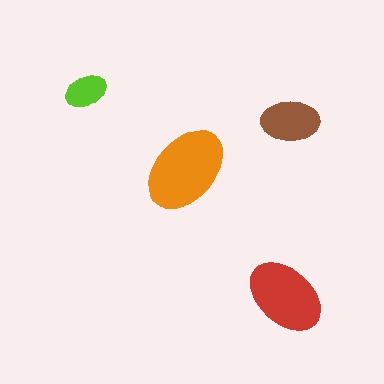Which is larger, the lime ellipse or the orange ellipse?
The orange one.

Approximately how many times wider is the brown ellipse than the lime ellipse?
About 1.5 times wider.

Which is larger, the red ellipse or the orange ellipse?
The orange one.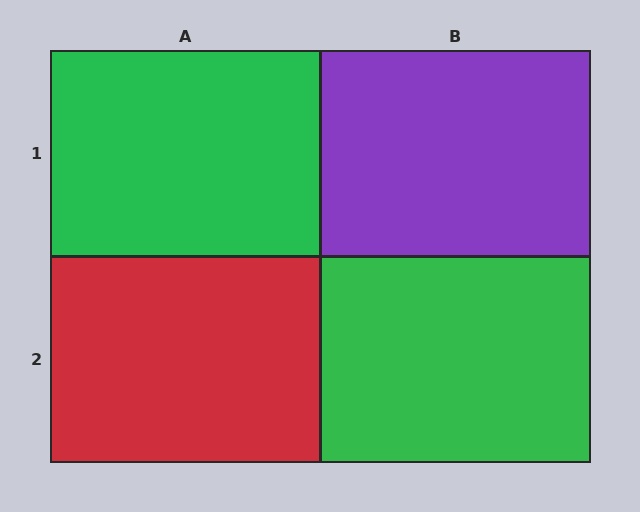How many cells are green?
2 cells are green.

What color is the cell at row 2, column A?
Red.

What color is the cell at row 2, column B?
Green.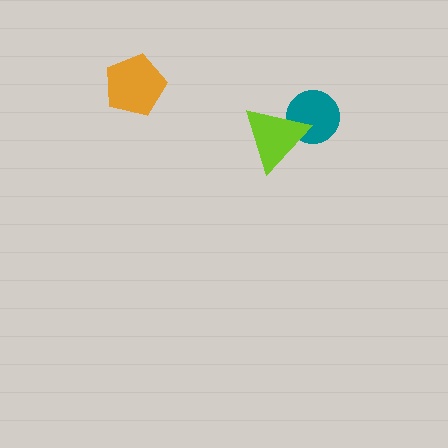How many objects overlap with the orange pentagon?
0 objects overlap with the orange pentagon.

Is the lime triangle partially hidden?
No, no other shape covers it.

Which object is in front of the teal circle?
The lime triangle is in front of the teal circle.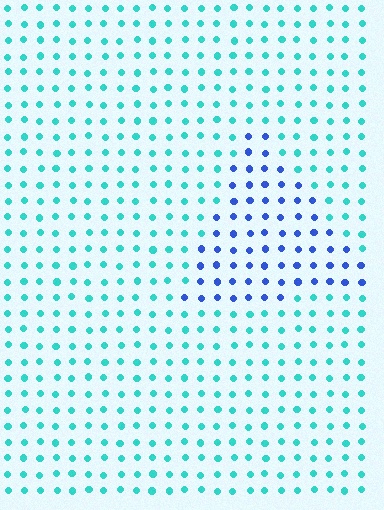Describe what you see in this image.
The image is filled with small cyan elements in a uniform arrangement. A triangle-shaped region is visible where the elements are tinted to a slightly different hue, forming a subtle color boundary.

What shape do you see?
I see a triangle.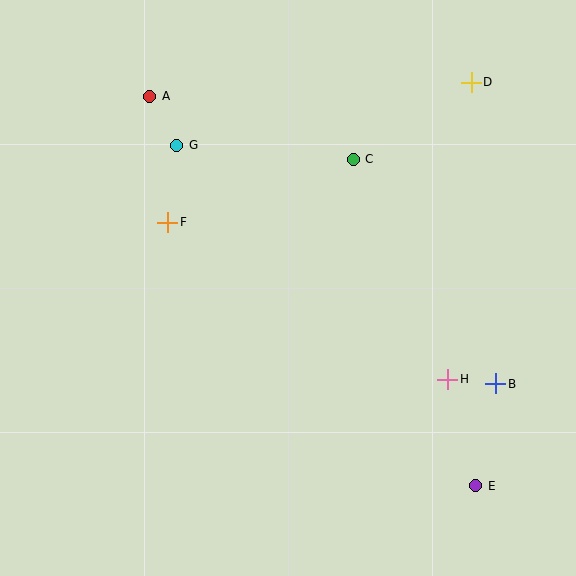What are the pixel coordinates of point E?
Point E is at (476, 486).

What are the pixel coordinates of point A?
Point A is at (150, 96).